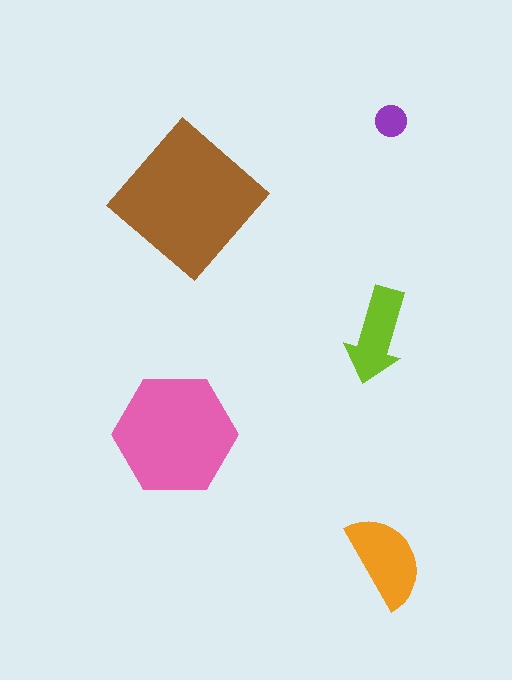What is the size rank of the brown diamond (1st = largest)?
1st.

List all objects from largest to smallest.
The brown diamond, the pink hexagon, the orange semicircle, the lime arrow, the purple circle.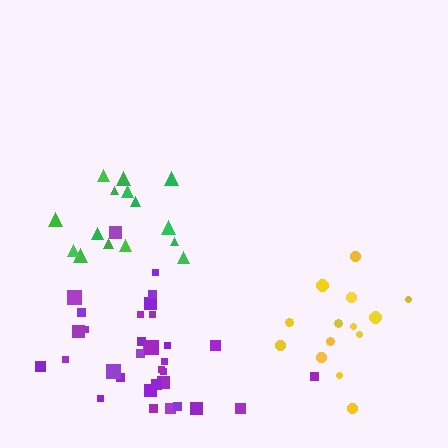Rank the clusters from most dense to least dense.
green, purple, yellow.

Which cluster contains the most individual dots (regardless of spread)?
Purple (33).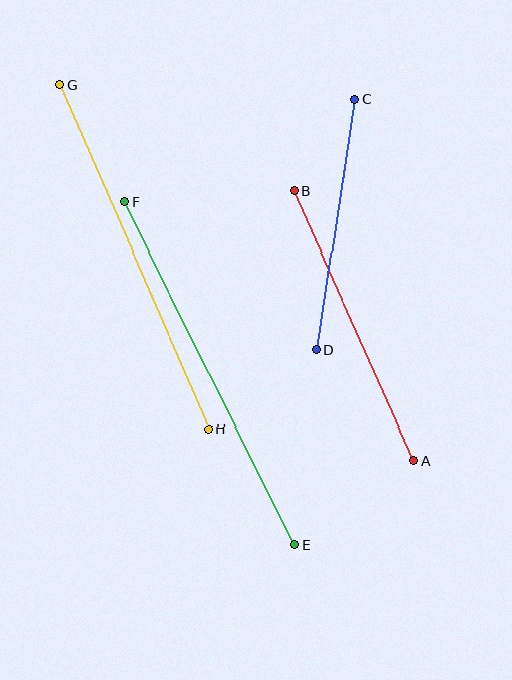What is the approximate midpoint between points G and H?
The midpoint is at approximately (134, 257) pixels.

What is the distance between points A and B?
The distance is approximately 295 pixels.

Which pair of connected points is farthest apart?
Points E and F are farthest apart.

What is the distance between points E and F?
The distance is approximately 383 pixels.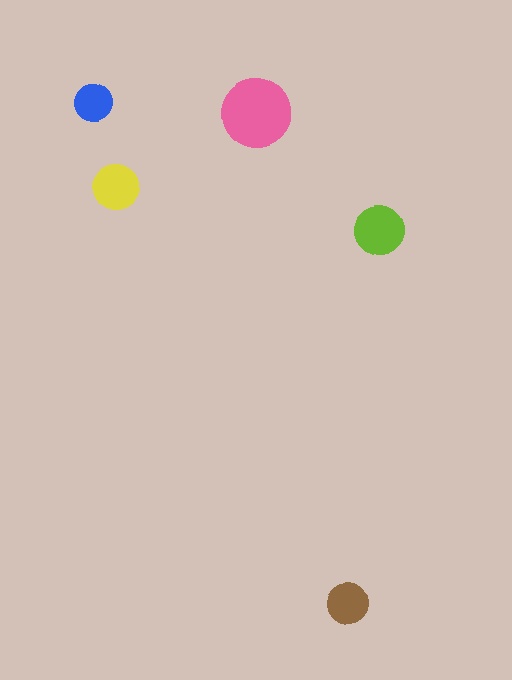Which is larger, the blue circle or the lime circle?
The lime one.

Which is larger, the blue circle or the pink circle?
The pink one.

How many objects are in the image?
There are 5 objects in the image.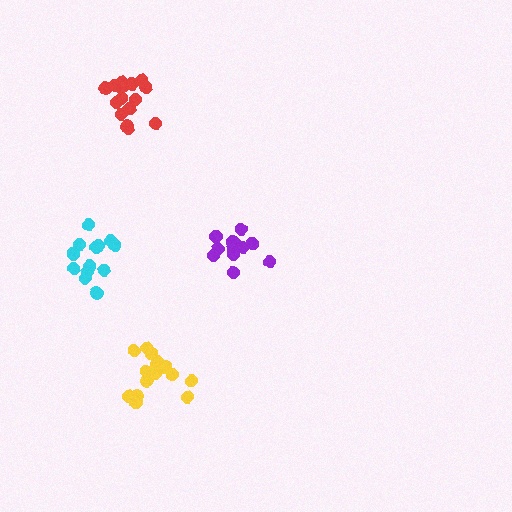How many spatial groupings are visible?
There are 4 spatial groupings.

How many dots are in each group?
Group 1: 17 dots, Group 2: 16 dots, Group 3: 13 dots, Group 4: 13 dots (59 total).